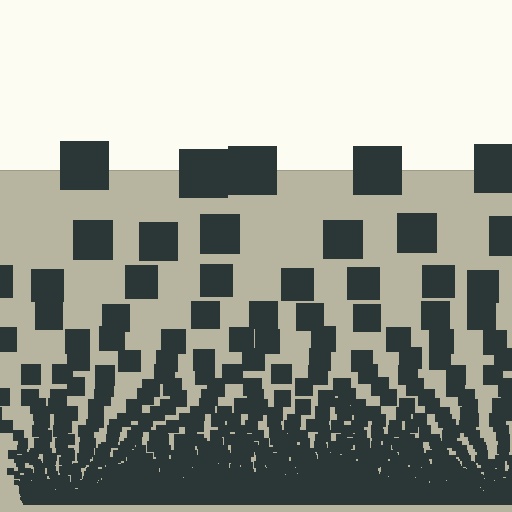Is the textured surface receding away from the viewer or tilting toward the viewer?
The surface appears to tilt toward the viewer. Texture elements get larger and sparser toward the top.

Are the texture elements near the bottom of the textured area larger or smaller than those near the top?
Smaller. The gradient is inverted — elements near the bottom are smaller and denser.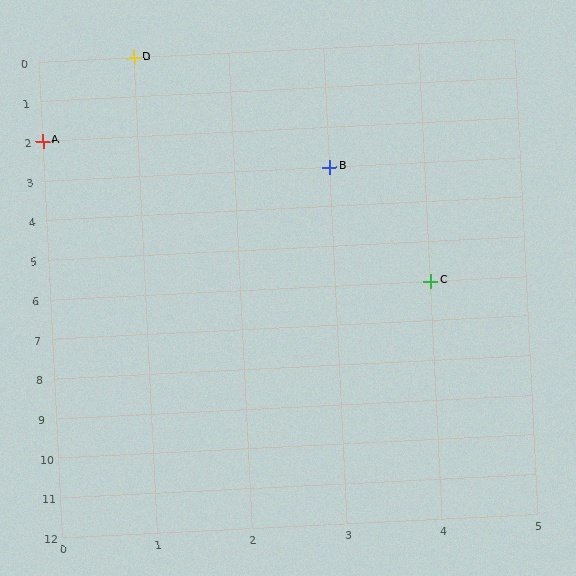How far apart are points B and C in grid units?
Points B and C are 1 column and 3 rows apart (about 3.2 grid units diagonally).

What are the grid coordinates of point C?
Point C is at grid coordinates (4, 6).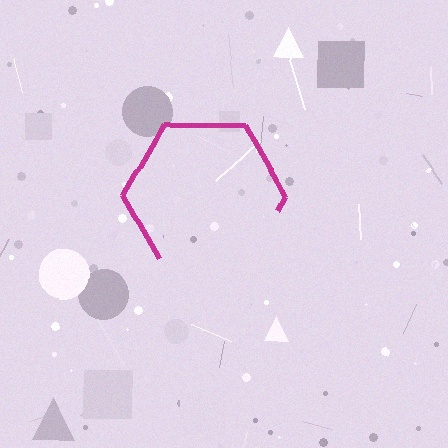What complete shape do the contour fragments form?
The contour fragments form a hexagon.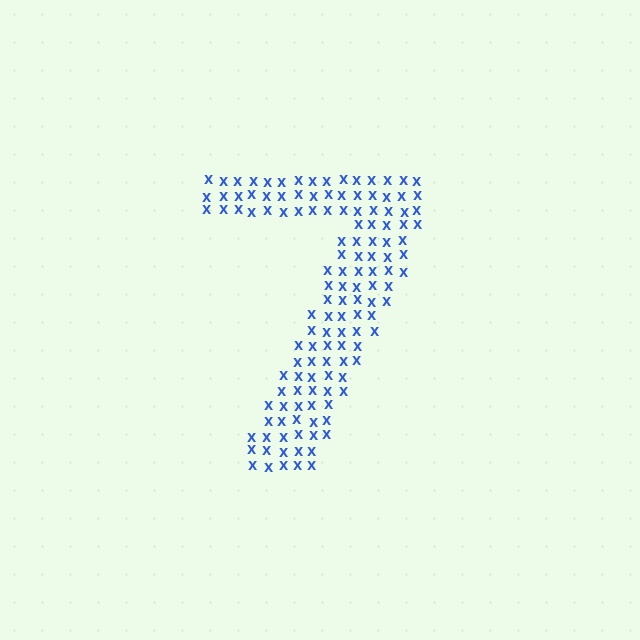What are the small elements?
The small elements are letter X's.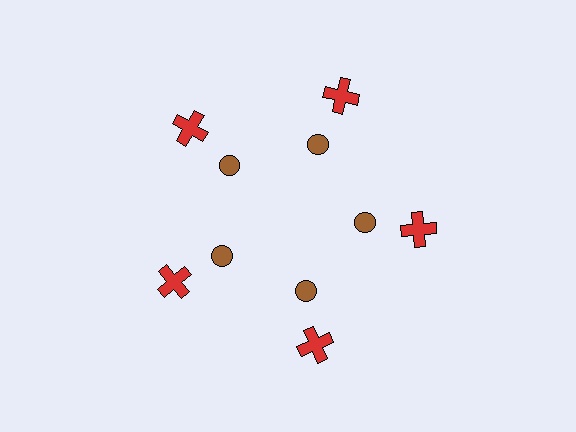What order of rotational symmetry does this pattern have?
This pattern has 5-fold rotational symmetry.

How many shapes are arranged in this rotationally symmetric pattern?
There are 10 shapes, arranged in 5 groups of 2.